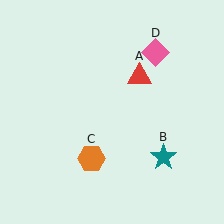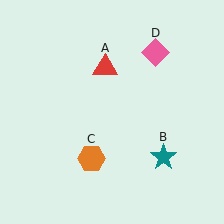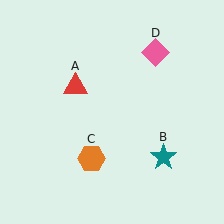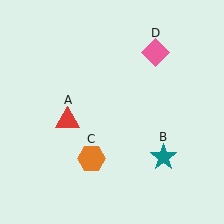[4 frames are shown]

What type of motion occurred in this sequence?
The red triangle (object A) rotated counterclockwise around the center of the scene.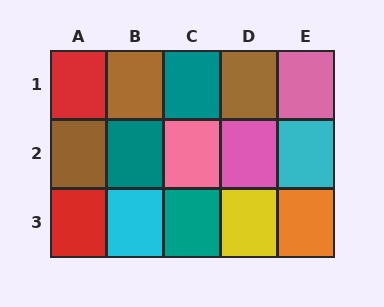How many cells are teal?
3 cells are teal.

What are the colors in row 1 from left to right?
Red, brown, teal, brown, pink.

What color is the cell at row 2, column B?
Teal.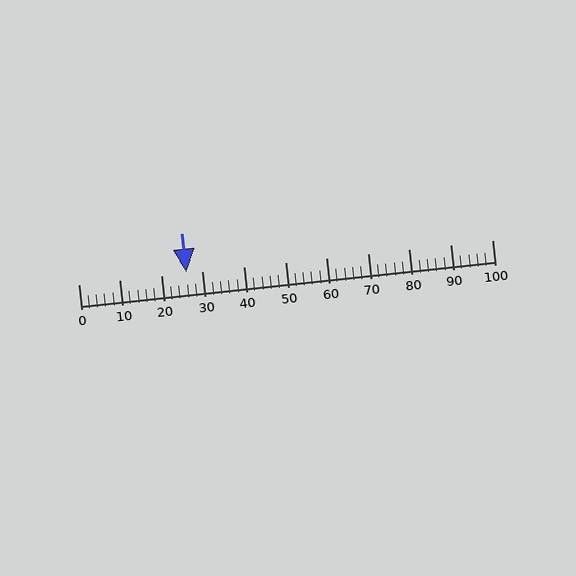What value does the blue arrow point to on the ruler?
The blue arrow points to approximately 26.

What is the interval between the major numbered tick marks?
The major tick marks are spaced 10 units apart.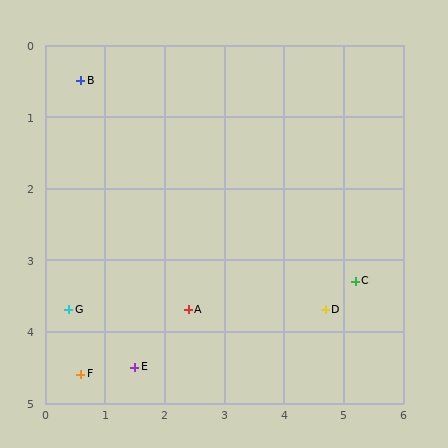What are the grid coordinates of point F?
Point F is at approximately (0.6, 4.6).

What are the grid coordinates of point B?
Point B is at approximately (0.6, 0.5).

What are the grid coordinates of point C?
Point C is at approximately (5.2, 3.3).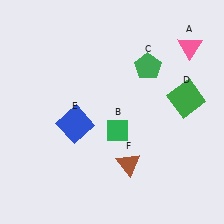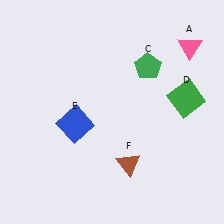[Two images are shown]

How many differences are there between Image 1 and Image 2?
There is 1 difference between the two images.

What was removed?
The green diamond (B) was removed in Image 2.